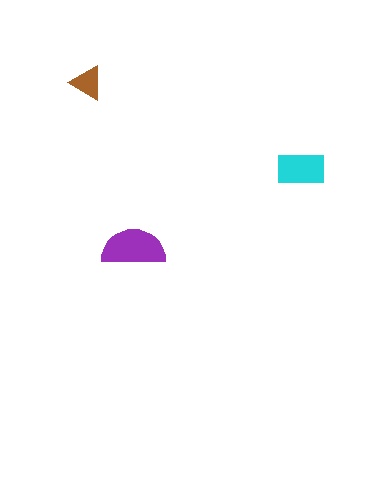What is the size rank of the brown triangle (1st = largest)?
3rd.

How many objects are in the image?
There are 3 objects in the image.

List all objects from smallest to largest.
The brown triangle, the cyan rectangle, the purple semicircle.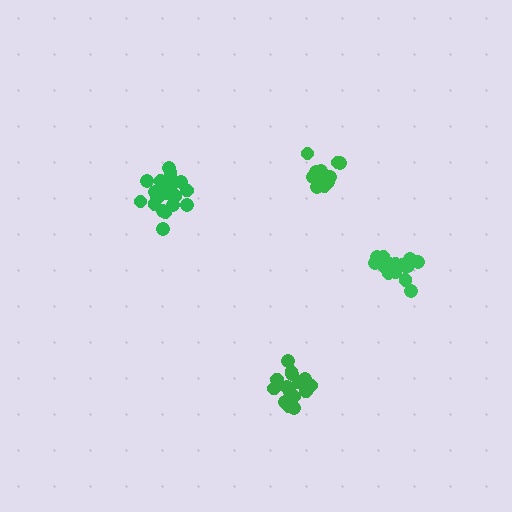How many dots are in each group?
Group 1: 16 dots, Group 2: 20 dots, Group 3: 15 dots, Group 4: 18 dots (69 total).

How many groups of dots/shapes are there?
There are 4 groups.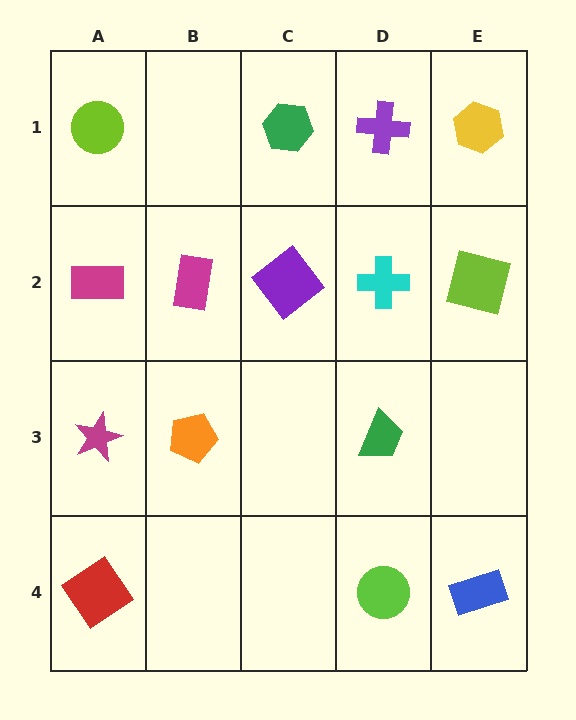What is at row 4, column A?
A red diamond.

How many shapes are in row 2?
5 shapes.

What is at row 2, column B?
A magenta rectangle.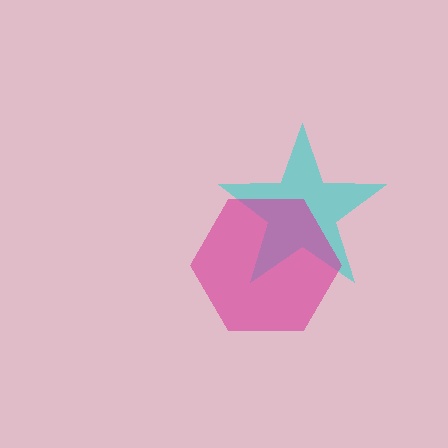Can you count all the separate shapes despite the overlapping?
Yes, there are 2 separate shapes.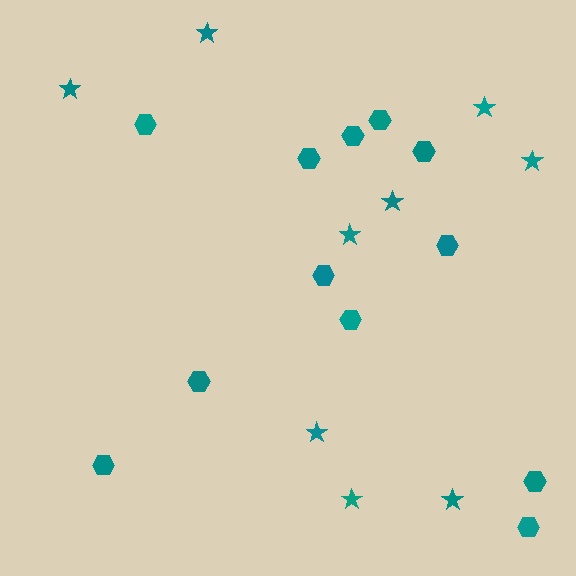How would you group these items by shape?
There are 2 groups: one group of stars (9) and one group of hexagons (12).